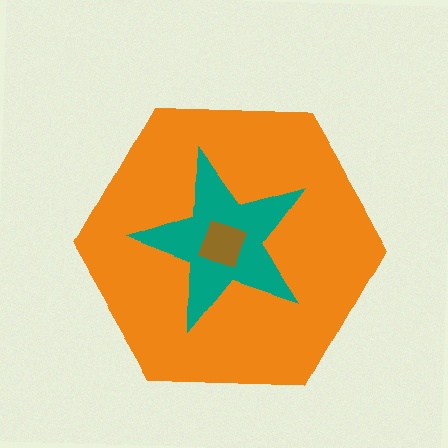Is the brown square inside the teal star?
Yes.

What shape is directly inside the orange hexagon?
The teal star.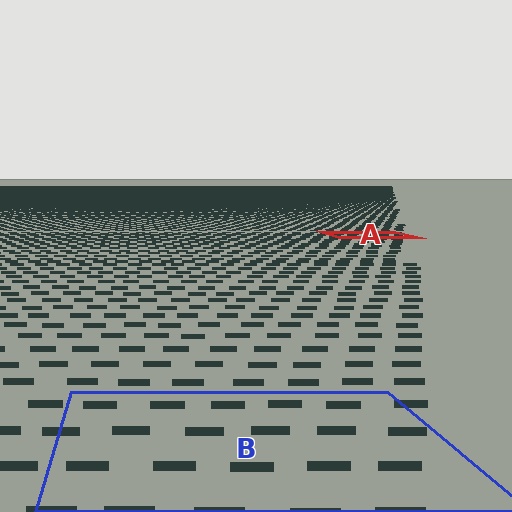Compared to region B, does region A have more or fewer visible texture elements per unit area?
Region A has more texture elements per unit area — they are packed more densely because it is farther away.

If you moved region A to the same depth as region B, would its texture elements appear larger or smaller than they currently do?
They would appear larger. At a closer depth, the same texture elements are projected at a bigger on-screen size.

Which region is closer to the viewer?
Region B is closer. The texture elements there are larger and more spread out.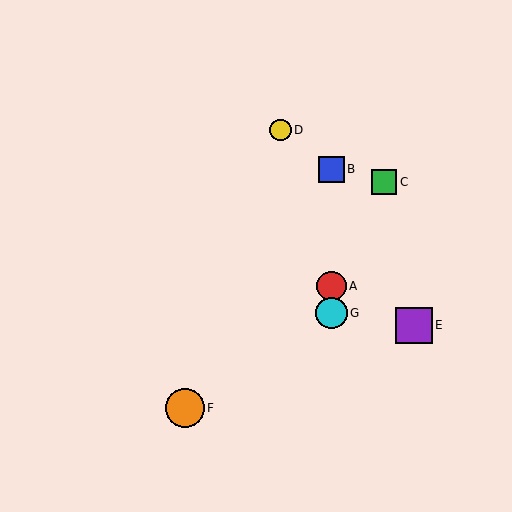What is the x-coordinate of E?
Object E is at x≈414.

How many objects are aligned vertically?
3 objects (A, B, G) are aligned vertically.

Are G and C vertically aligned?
No, G is at x≈331 and C is at x≈384.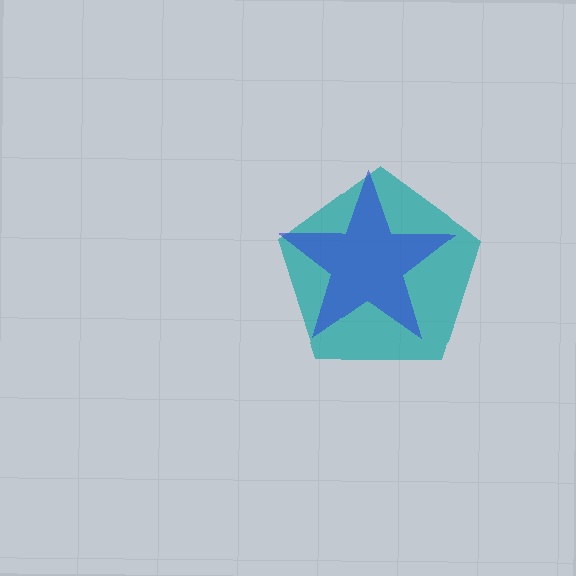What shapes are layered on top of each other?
The layered shapes are: a teal pentagon, a blue star.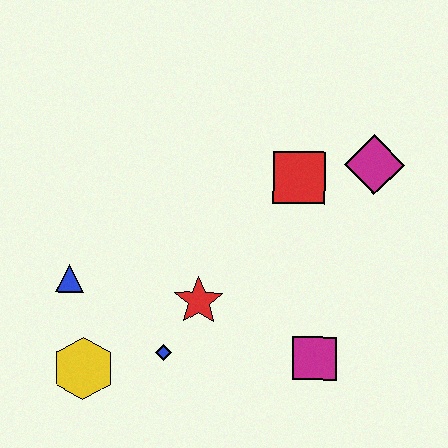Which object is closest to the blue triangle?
The yellow hexagon is closest to the blue triangle.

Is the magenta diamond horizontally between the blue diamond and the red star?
No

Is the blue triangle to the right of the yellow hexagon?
No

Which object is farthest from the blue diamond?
The magenta diamond is farthest from the blue diamond.